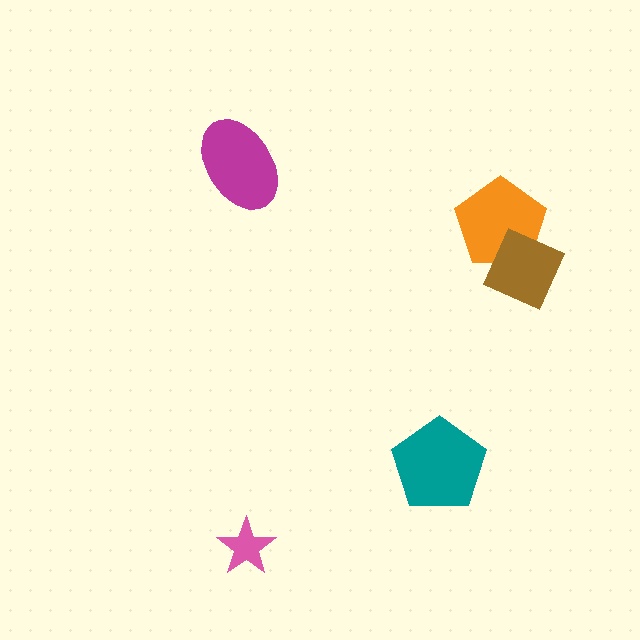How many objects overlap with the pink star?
0 objects overlap with the pink star.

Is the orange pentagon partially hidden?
Yes, it is partially covered by another shape.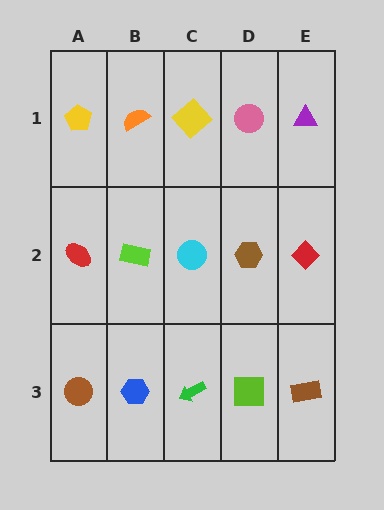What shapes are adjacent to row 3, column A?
A red ellipse (row 2, column A), a blue hexagon (row 3, column B).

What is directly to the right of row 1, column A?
An orange semicircle.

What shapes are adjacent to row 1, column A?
A red ellipse (row 2, column A), an orange semicircle (row 1, column B).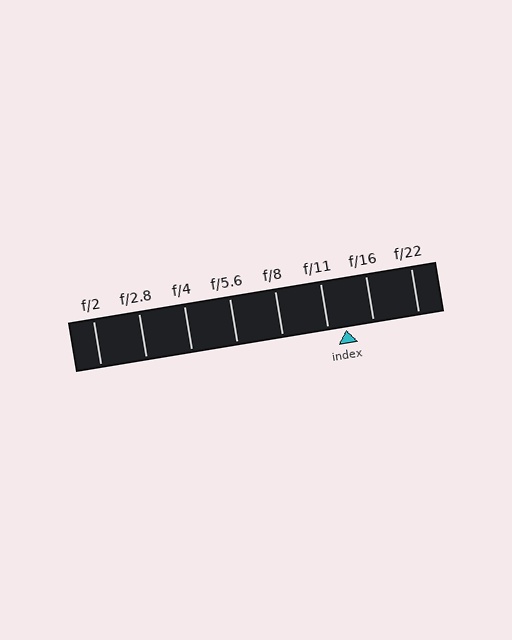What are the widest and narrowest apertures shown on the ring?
The widest aperture shown is f/2 and the narrowest is f/22.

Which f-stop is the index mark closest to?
The index mark is closest to f/11.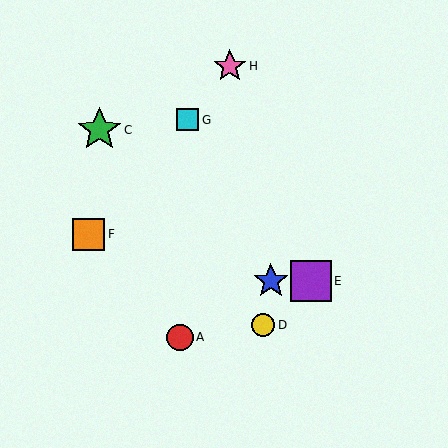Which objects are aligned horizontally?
Objects B, E are aligned horizontally.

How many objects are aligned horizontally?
2 objects (B, E) are aligned horizontally.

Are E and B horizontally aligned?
Yes, both are at y≈281.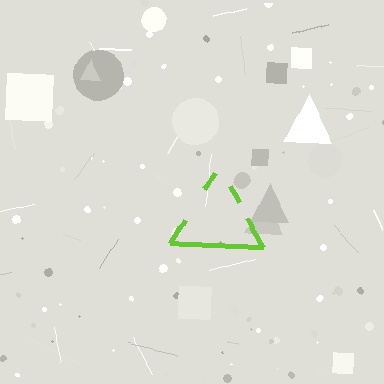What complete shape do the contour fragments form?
The contour fragments form a triangle.